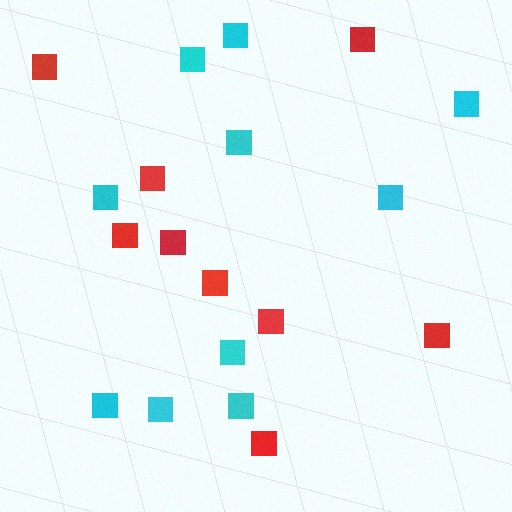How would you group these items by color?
There are 2 groups: one group of cyan squares (10) and one group of red squares (9).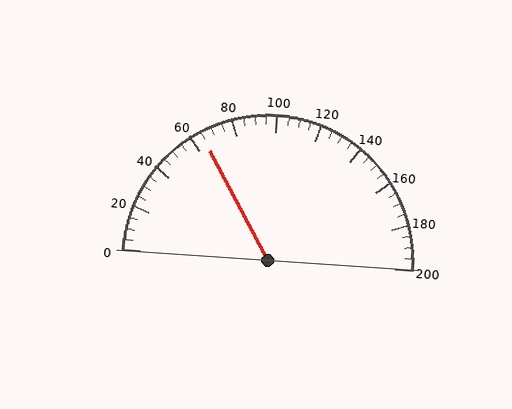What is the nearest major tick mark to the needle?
The nearest major tick mark is 60.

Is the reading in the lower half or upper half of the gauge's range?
The reading is in the lower half of the range (0 to 200).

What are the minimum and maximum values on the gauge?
The gauge ranges from 0 to 200.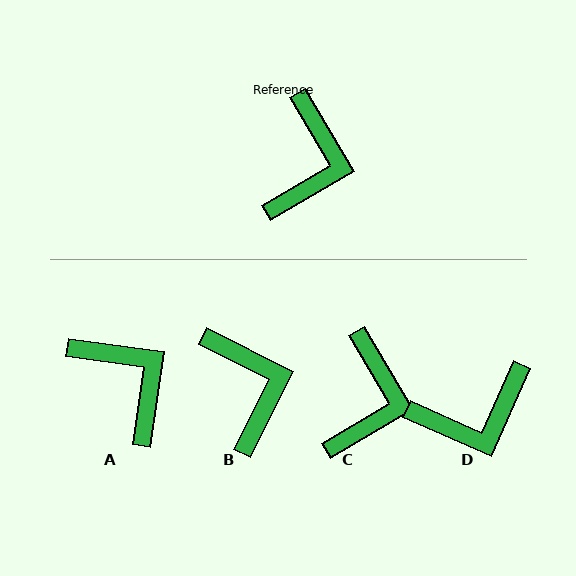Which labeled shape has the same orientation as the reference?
C.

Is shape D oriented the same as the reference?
No, it is off by about 54 degrees.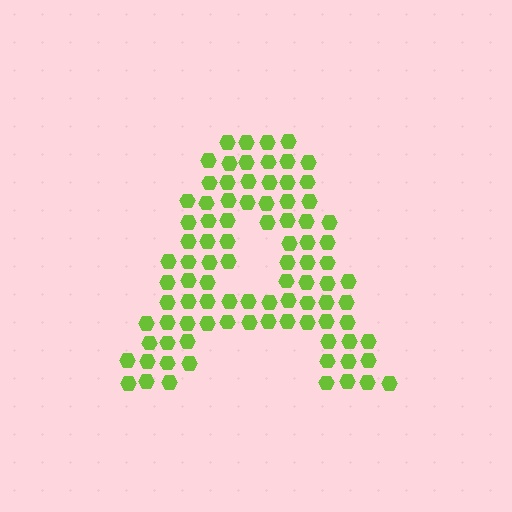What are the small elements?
The small elements are hexagons.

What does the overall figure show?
The overall figure shows the letter A.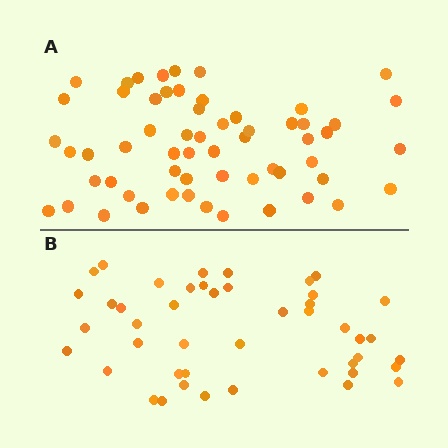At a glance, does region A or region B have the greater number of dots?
Region A (the top region) has more dots.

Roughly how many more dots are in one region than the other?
Region A has approximately 15 more dots than region B.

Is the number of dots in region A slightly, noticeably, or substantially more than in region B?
Region A has noticeably more, but not dramatically so. The ratio is roughly 1.3 to 1.